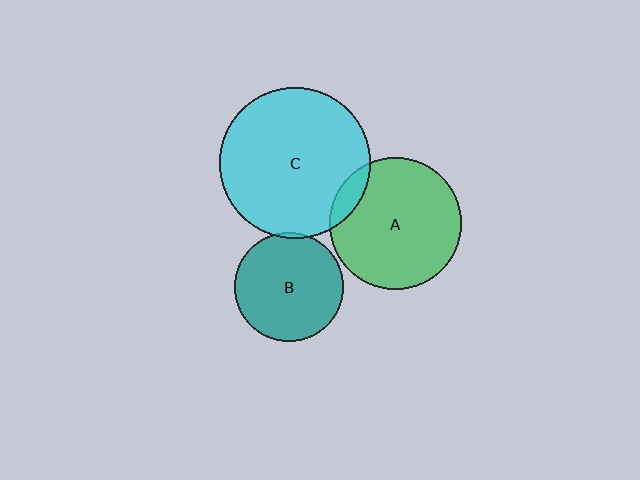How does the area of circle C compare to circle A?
Approximately 1.3 times.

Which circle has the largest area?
Circle C (cyan).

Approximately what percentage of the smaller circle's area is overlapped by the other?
Approximately 10%.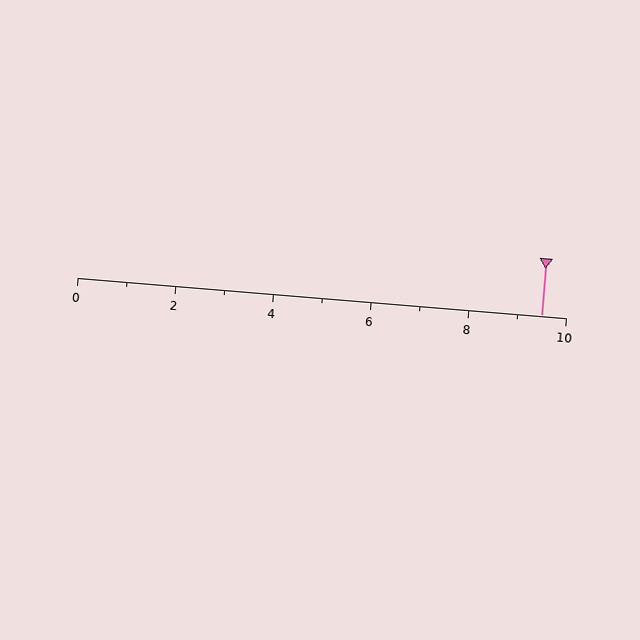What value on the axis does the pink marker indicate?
The marker indicates approximately 9.5.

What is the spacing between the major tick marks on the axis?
The major ticks are spaced 2 apart.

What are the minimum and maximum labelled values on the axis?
The axis runs from 0 to 10.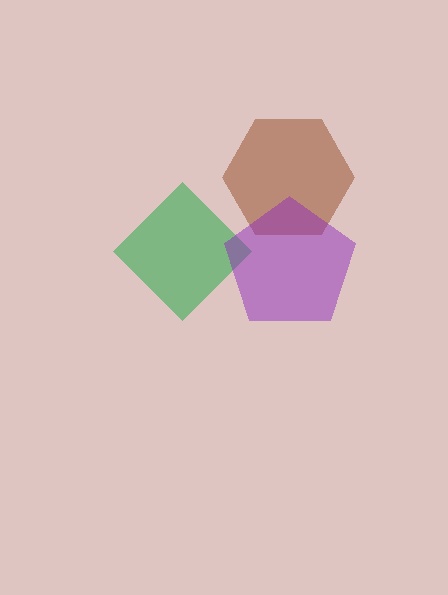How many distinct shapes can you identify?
There are 3 distinct shapes: a brown hexagon, a green diamond, a purple pentagon.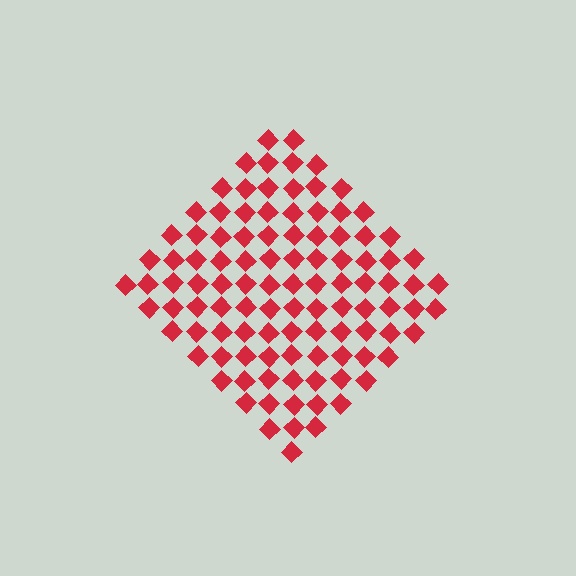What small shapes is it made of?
It is made of small diamonds.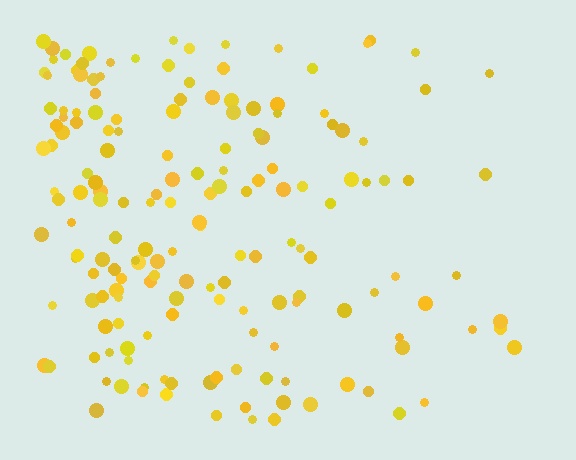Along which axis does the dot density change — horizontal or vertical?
Horizontal.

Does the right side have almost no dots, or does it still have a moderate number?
Still a moderate number, just noticeably fewer than the left.